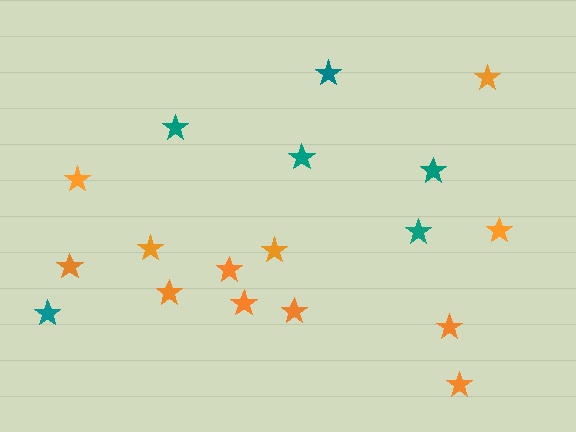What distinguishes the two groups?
There are 2 groups: one group of orange stars (12) and one group of teal stars (6).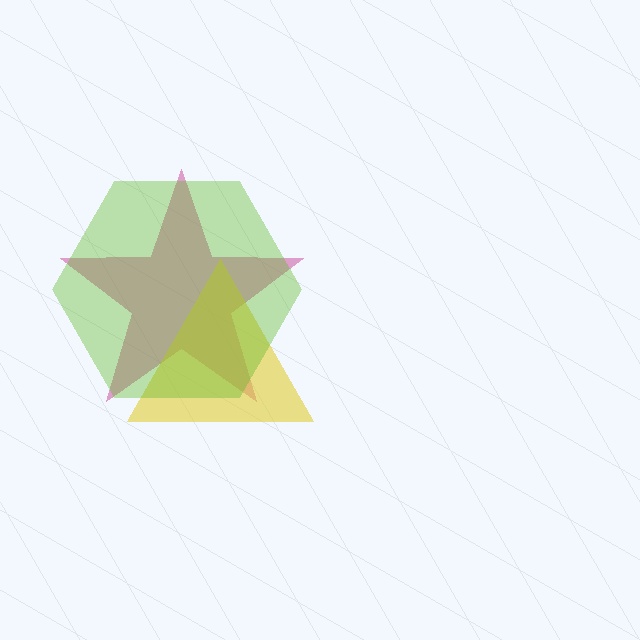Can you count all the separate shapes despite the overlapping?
Yes, there are 3 separate shapes.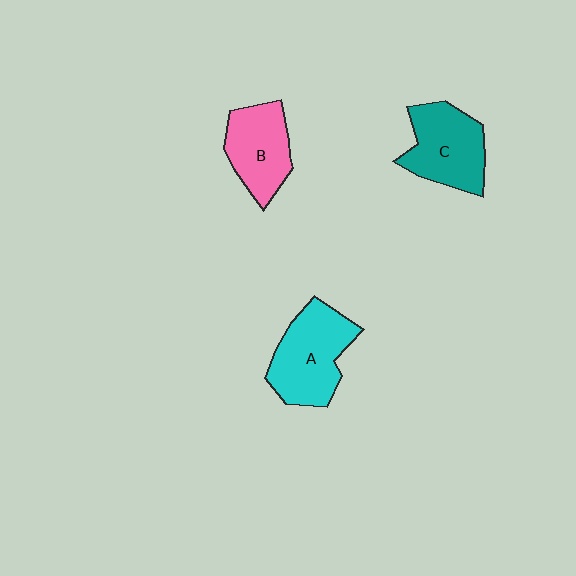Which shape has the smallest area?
Shape B (pink).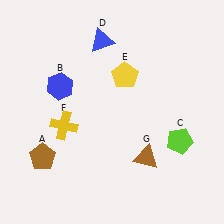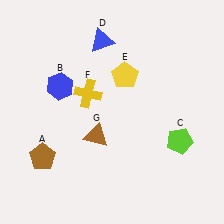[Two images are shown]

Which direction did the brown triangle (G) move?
The brown triangle (G) moved left.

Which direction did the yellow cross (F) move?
The yellow cross (F) moved up.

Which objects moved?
The objects that moved are: the yellow cross (F), the brown triangle (G).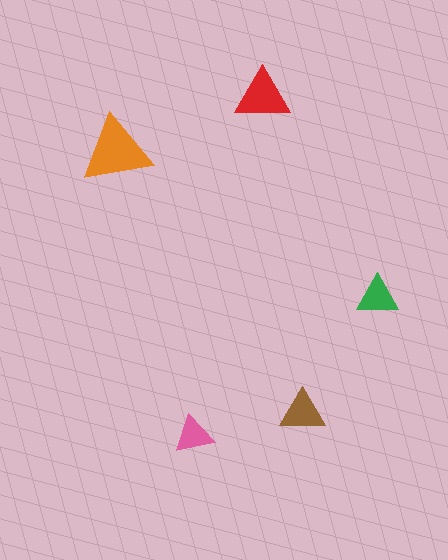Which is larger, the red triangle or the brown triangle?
The red one.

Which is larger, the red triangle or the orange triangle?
The orange one.